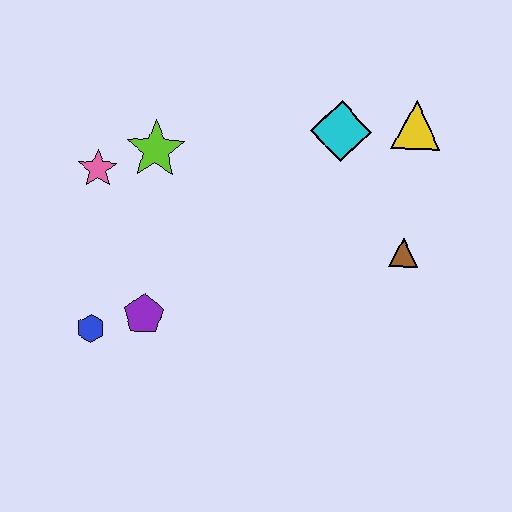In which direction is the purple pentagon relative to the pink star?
The purple pentagon is below the pink star.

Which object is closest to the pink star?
The lime star is closest to the pink star.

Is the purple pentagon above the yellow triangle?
No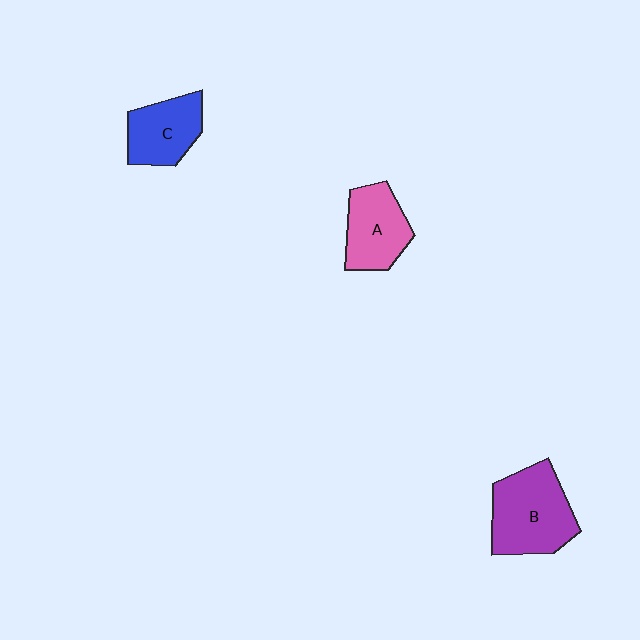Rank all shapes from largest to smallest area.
From largest to smallest: B (purple), A (pink), C (blue).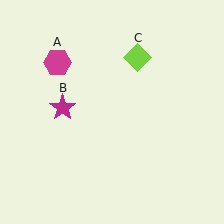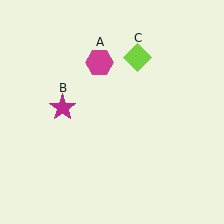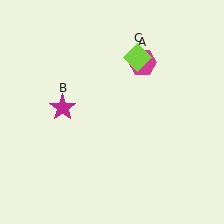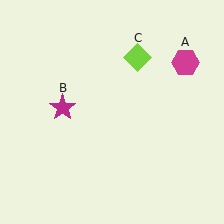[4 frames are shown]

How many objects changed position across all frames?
1 object changed position: magenta hexagon (object A).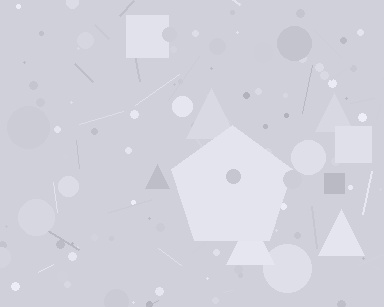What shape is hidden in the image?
A pentagon is hidden in the image.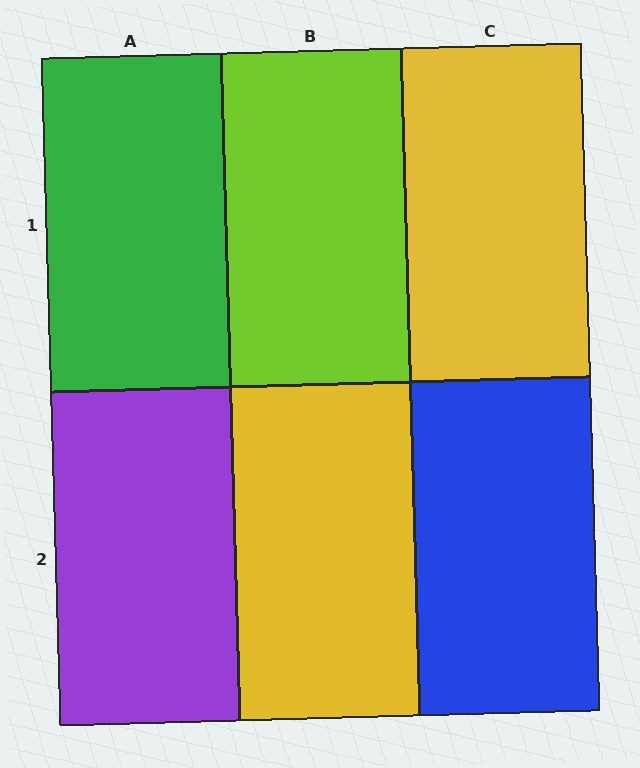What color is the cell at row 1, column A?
Green.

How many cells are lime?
1 cell is lime.